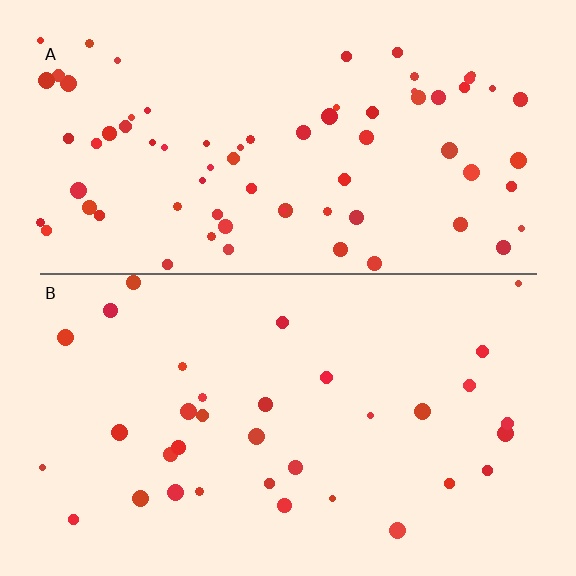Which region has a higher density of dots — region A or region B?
A (the top).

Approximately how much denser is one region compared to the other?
Approximately 2.1× — region A over region B.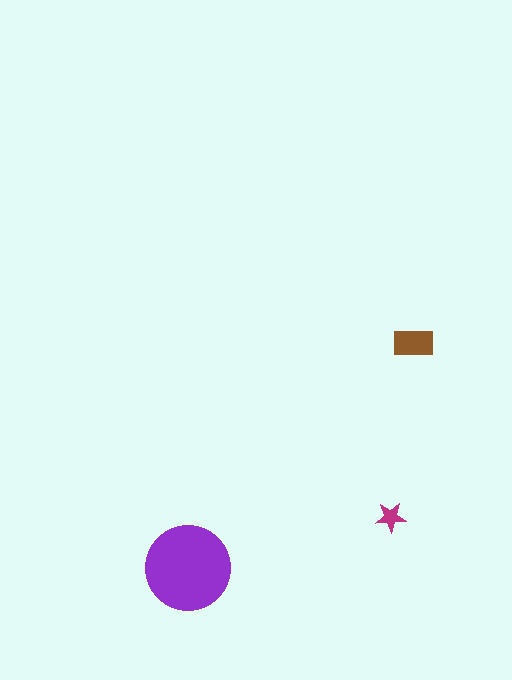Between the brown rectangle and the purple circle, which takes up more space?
The purple circle.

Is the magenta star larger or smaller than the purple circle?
Smaller.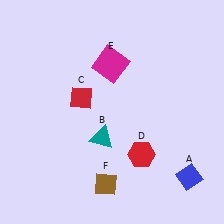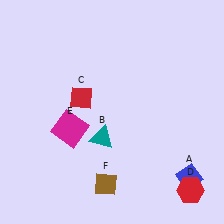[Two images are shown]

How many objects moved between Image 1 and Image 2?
2 objects moved between the two images.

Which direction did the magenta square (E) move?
The magenta square (E) moved down.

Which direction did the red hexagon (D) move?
The red hexagon (D) moved right.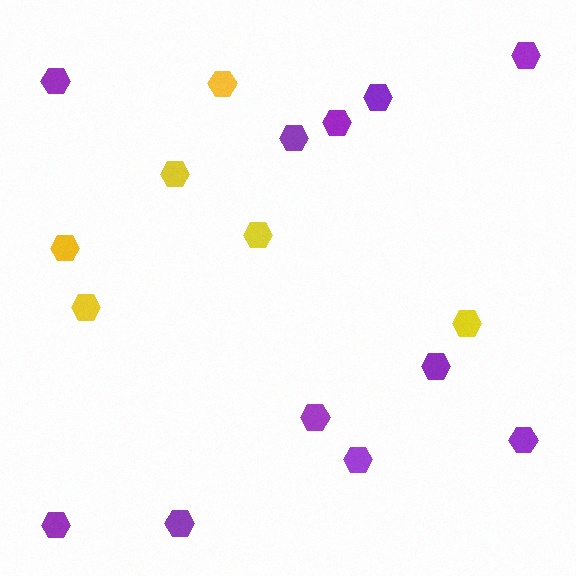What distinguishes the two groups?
There are 2 groups: one group of purple hexagons (11) and one group of yellow hexagons (6).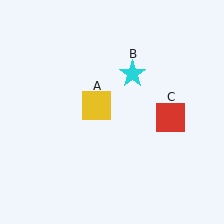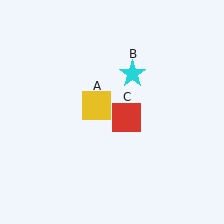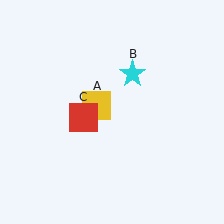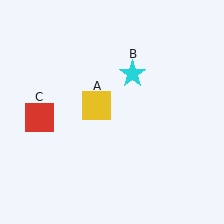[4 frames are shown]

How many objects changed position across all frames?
1 object changed position: red square (object C).